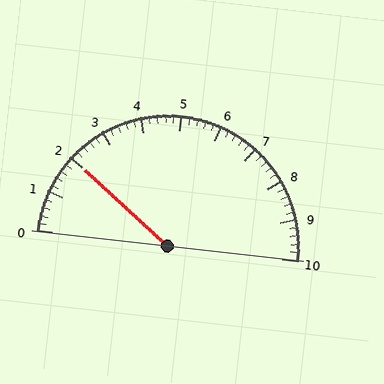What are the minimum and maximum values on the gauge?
The gauge ranges from 0 to 10.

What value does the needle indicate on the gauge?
The needle indicates approximately 2.0.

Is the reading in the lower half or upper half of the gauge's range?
The reading is in the lower half of the range (0 to 10).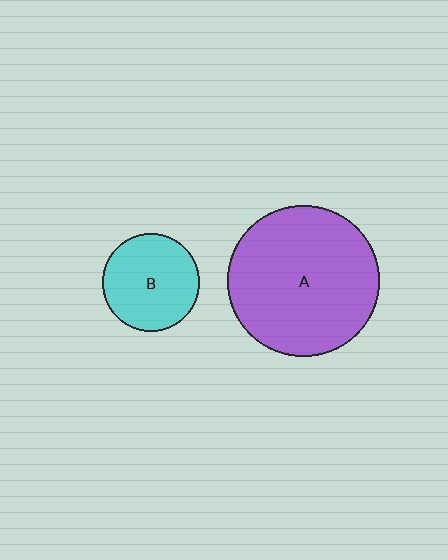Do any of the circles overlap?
No, none of the circles overlap.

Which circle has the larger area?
Circle A (purple).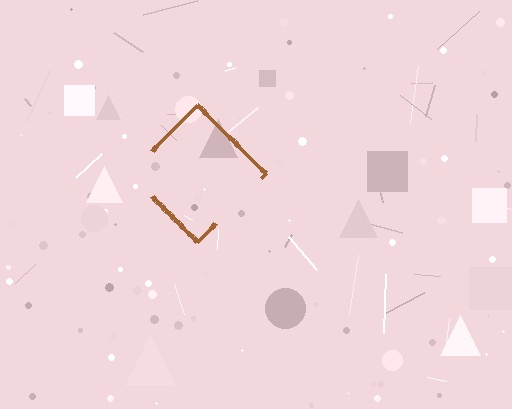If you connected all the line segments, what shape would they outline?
They would outline a diamond.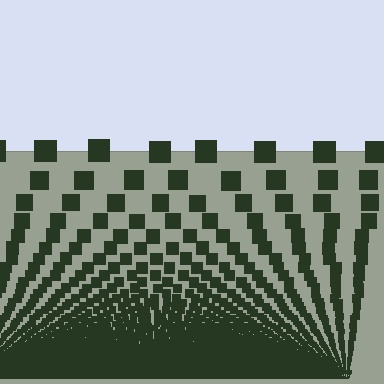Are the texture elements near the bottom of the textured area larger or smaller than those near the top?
Smaller. The gradient is inverted — elements near the bottom are smaller and denser.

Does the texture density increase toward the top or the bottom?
Density increases toward the bottom.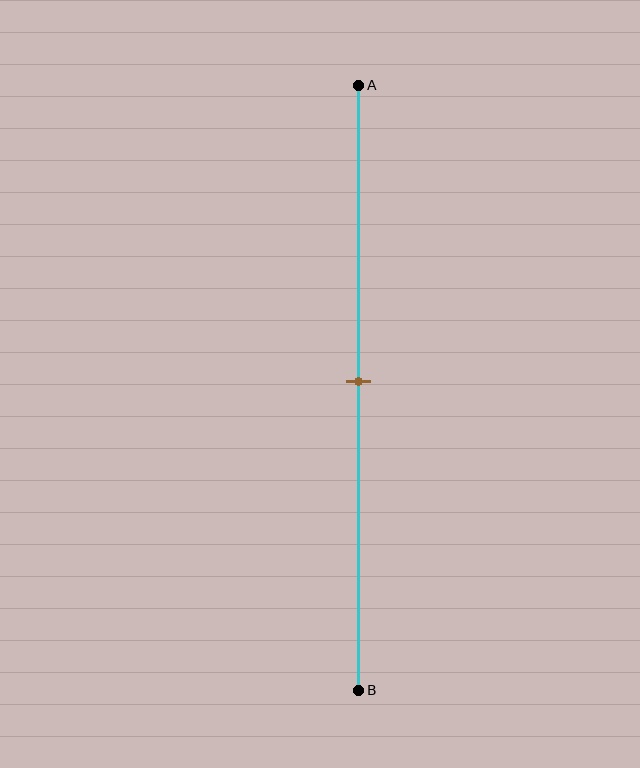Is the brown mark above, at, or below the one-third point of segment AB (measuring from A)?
The brown mark is below the one-third point of segment AB.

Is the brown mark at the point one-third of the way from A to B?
No, the mark is at about 50% from A, not at the 33% one-third point.